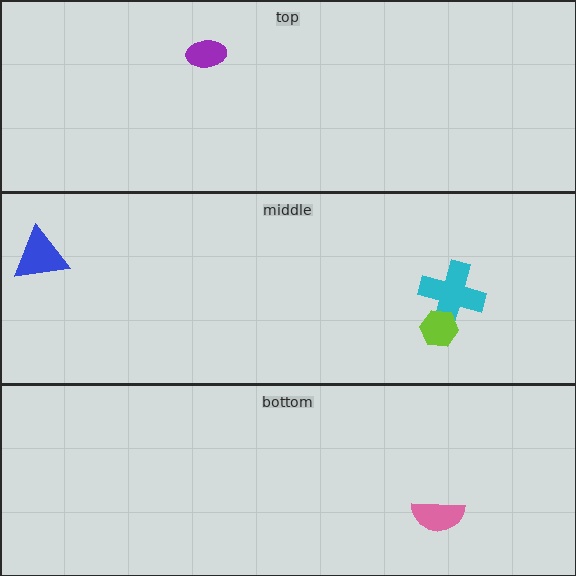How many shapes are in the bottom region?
1.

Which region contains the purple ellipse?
The top region.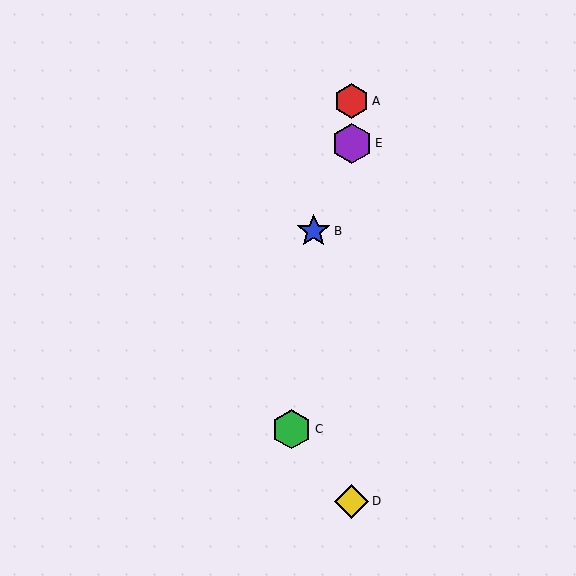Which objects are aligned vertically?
Objects A, D, E are aligned vertically.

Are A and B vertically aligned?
No, A is at x≈352 and B is at x≈314.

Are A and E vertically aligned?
Yes, both are at x≈352.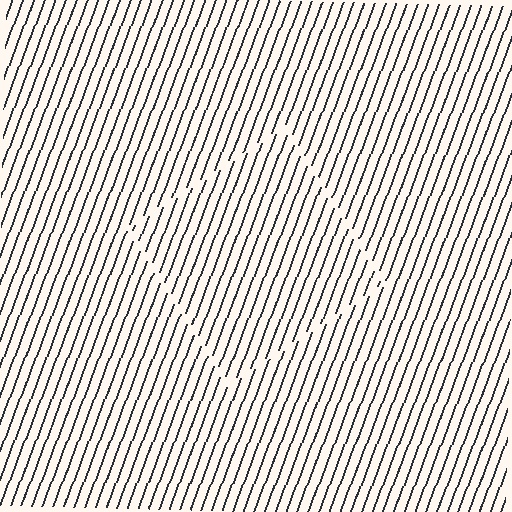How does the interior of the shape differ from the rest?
The interior of the shape contains the same grating, shifted by half a period — the contour is defined by the phase discontinuity where line-ends from the inner and outer gratings abut.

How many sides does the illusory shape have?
4 sides — the line-ends trace a square.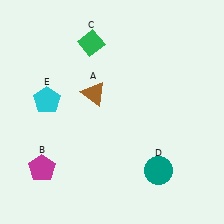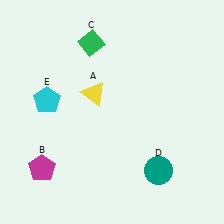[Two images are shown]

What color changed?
The triangle (A) changed from brown in Image 1 to yellow in Image 2.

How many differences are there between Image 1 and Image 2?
There is 1 difference between the two images.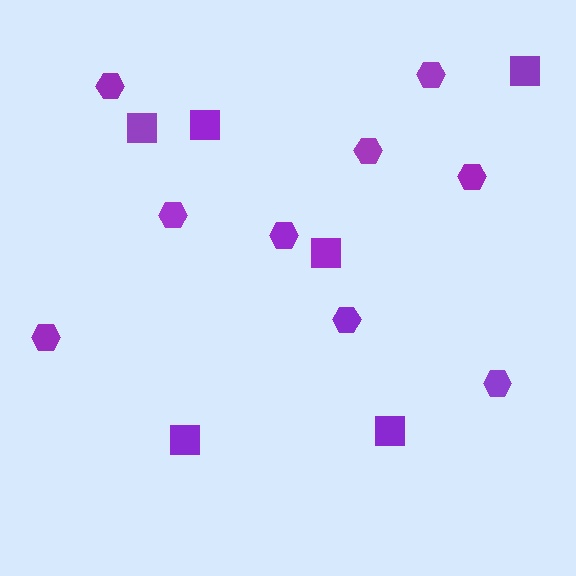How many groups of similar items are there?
There are 2 groups: one group of squares (6) and one group of hexagons (9).